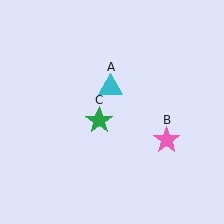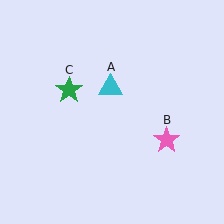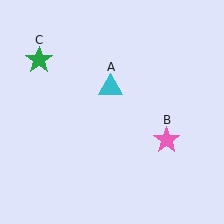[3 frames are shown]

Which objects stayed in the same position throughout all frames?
Cyan triangle (object A) and pink star (object B) remained stationary.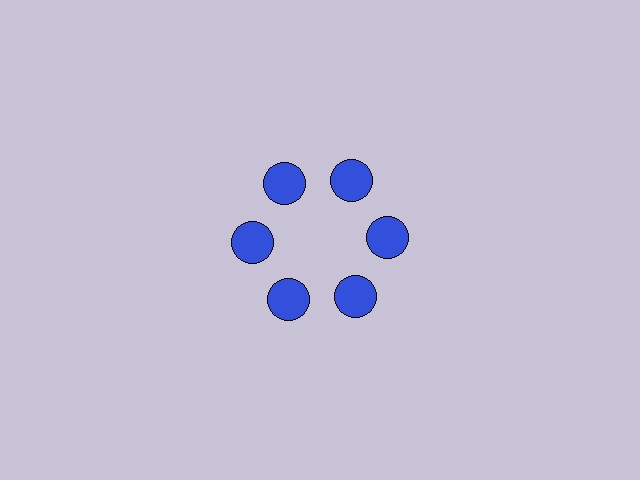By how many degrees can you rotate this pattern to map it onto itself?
The pattern maps onto itself every 60 degrees of rotation.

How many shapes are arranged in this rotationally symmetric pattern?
There are 6 shapes, arranged in 6 groups of 1.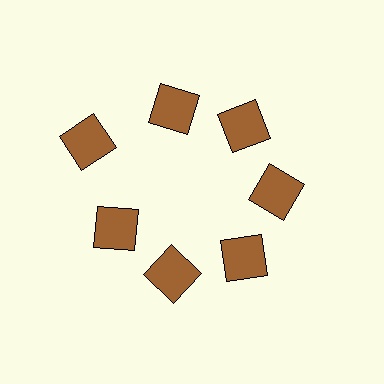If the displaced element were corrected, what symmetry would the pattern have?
It would have 7-fold rotational symmetry — the pattern would map onto itself every 51 degrees.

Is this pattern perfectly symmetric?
No. The 7 brown squares are arranged in a ring, but one element near the 10 o'clock position is pushed outward from the center, breaking the 7-fold rotational symmetry.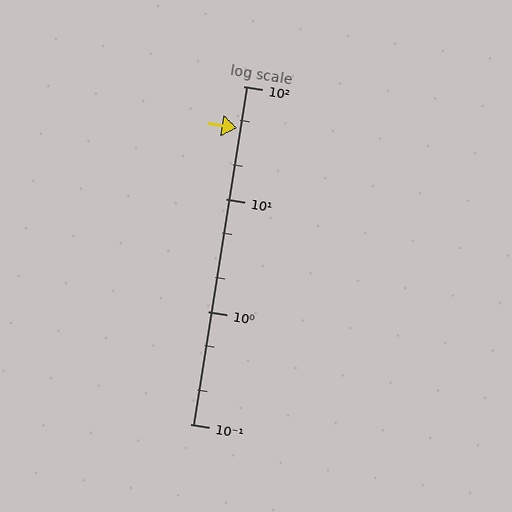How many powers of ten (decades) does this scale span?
The scale spans 3 decades, from 0.1 to 100.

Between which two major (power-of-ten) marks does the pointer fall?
The pointer is between 10 and 100.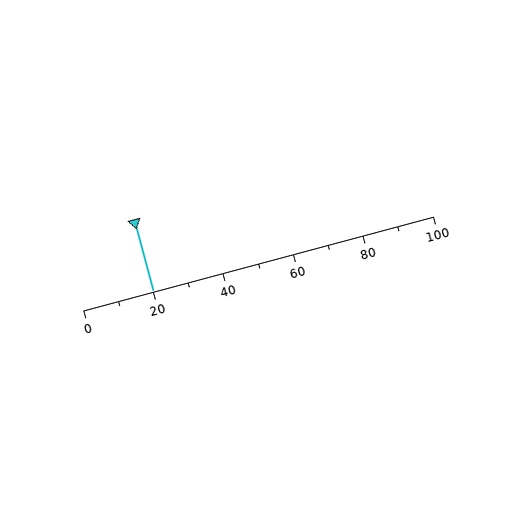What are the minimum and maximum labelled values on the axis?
The axis runs from 0 to 100.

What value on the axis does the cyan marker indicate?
The marker indicates approximately 20.